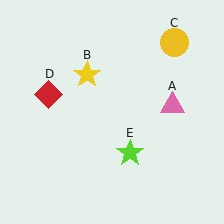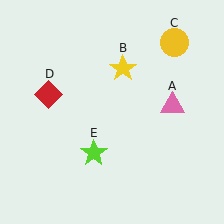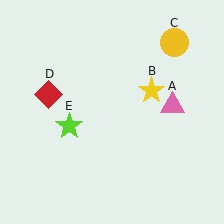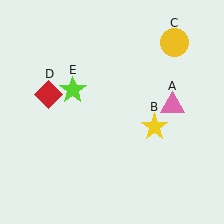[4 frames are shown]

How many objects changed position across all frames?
2 objects changed position: yellow star (object B), lime star (object E).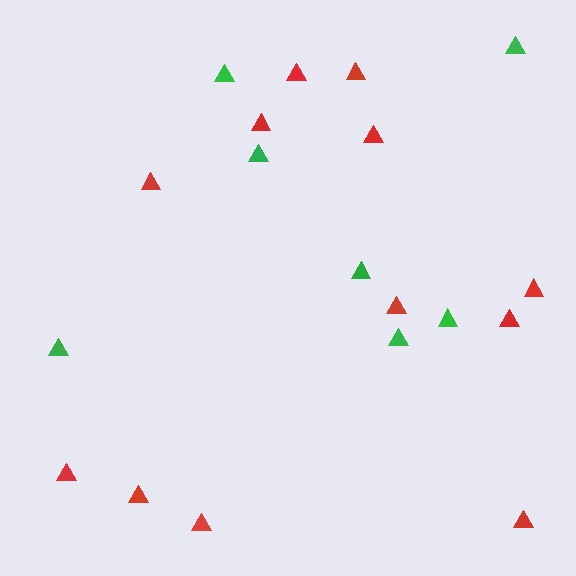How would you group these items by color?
There are 2 groups: one group of green triangles (7) and one group of red triangles (12).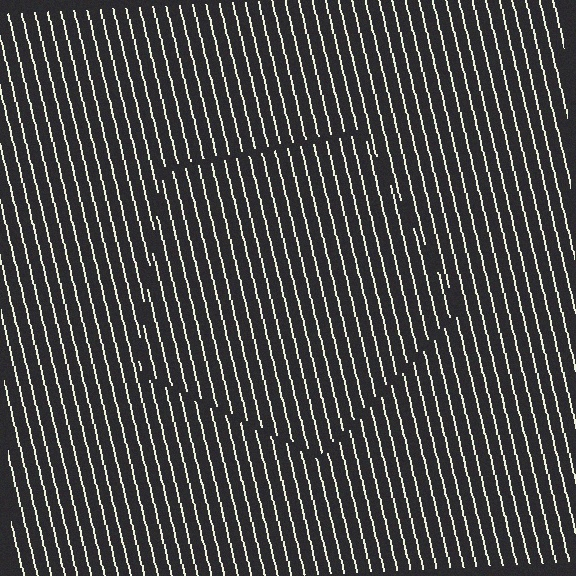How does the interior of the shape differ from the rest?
The interior of the shape contains the same grating, shifted by half a period — the contour is defined by the phase discontinuity where line-ends from the inner and outer gratings abut.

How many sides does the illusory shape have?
5 sides — the line-ends trace a pentagon.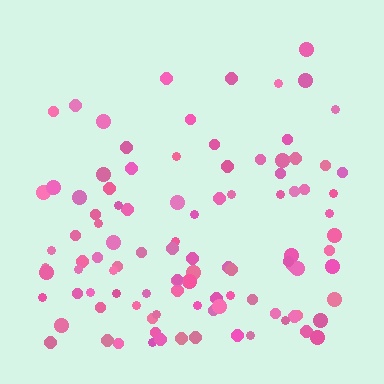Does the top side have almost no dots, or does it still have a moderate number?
Still a moderate number, just noticeably fewer than the bottom.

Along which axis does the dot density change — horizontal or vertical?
Vertical.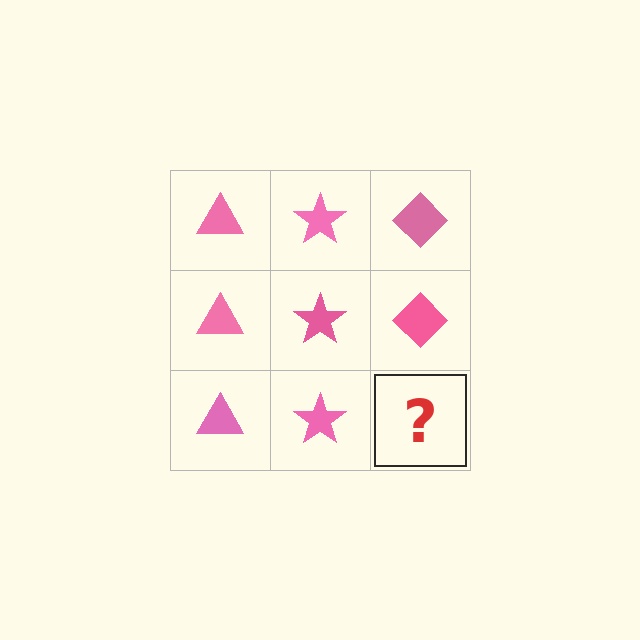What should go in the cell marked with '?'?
The missing cell should contain a pink diamond.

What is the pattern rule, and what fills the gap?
The rule is that each column has a consistent shape. The gap should be filled with a pink diamond.